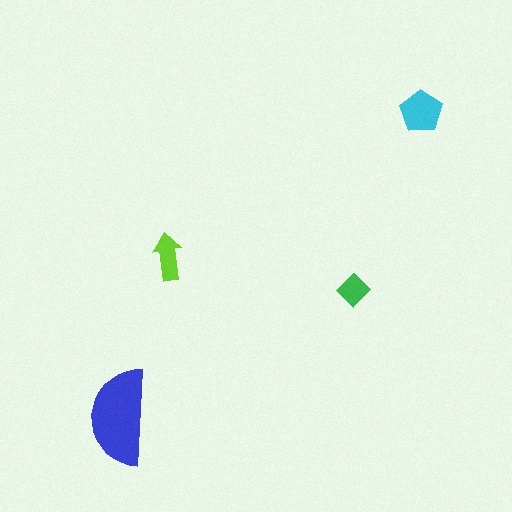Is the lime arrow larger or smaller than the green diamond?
Larger.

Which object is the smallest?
The green diamond.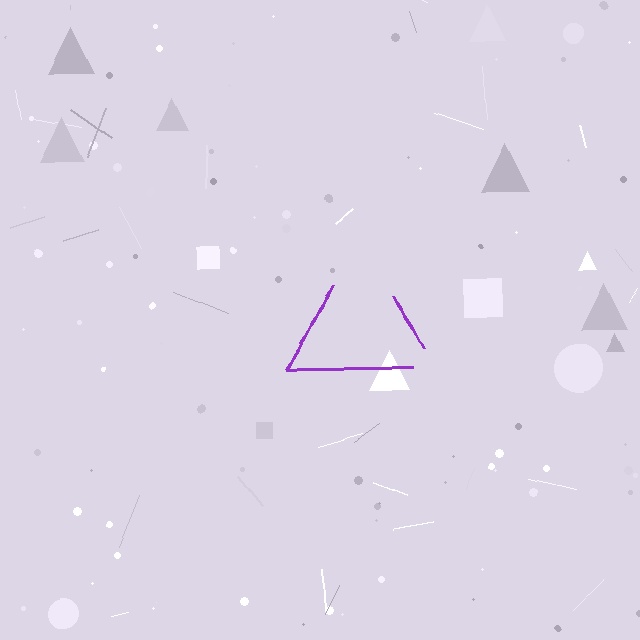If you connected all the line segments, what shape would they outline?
They would outline a triangle.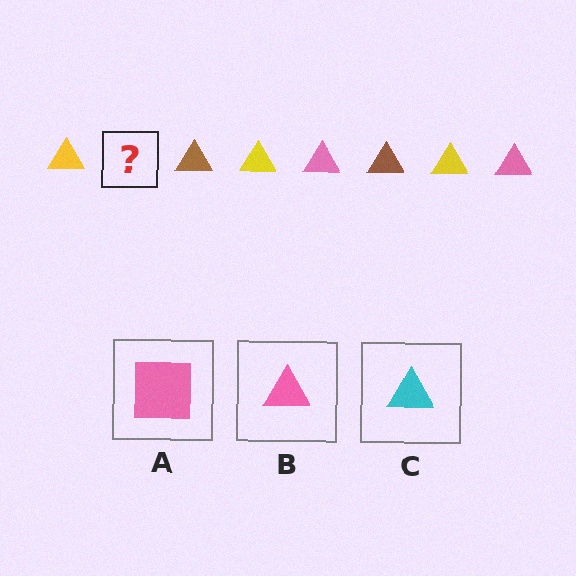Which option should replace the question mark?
Option B.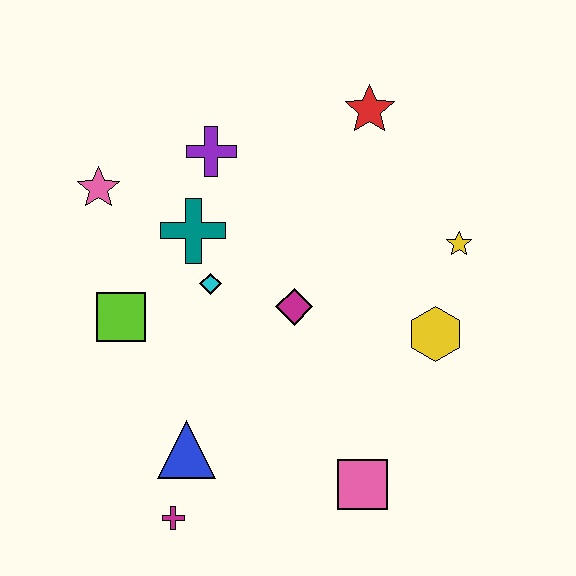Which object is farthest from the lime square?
The yellow star is farthest from the lime square.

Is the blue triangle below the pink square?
No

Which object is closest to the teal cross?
The cyan diamond is closest to the teal cross.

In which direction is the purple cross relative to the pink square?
The purple cross is above the pink square.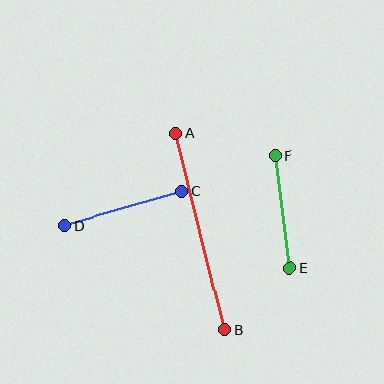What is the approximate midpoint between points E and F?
The midpoint is at approximately (283, 212) pixels.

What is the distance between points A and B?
The distance is approximately 202 pixels.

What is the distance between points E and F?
The distance is approximately 114 pixels.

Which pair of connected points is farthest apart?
Points A and B are farthest apart.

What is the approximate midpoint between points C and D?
The midpoint is at approximately (123, 208) pixels.